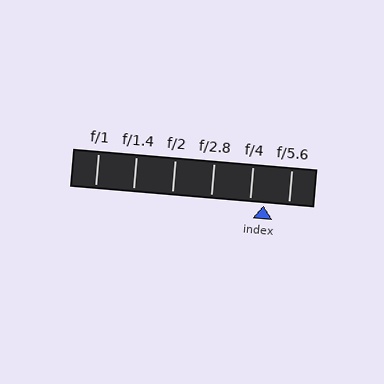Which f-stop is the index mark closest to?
The index mark is closest to f/4.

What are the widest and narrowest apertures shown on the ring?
The widest aperture shown is f/1 and the narrowest is f/5.6.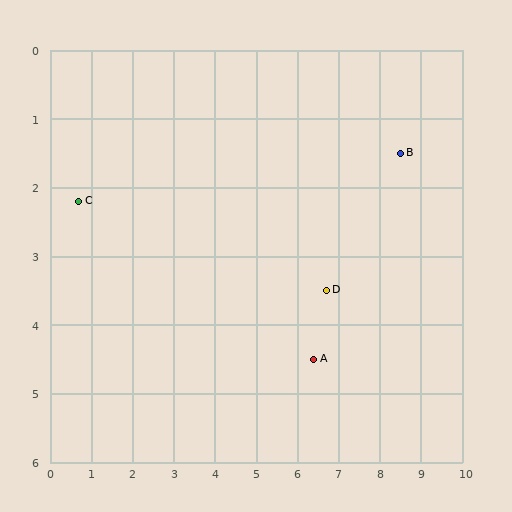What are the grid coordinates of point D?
Point D is at approximately (6.7, 3.5).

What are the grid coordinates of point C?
Point C is at approximately (0.7, 2.2).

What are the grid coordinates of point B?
Point B is at approximately (8.5, 1.5).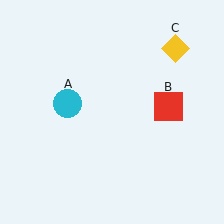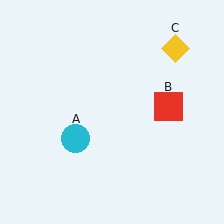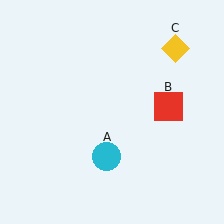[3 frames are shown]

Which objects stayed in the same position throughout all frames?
Red square (object B) and yellow diamond (object C) remained stationary.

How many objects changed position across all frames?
1 object changed position: cyan circle (object A).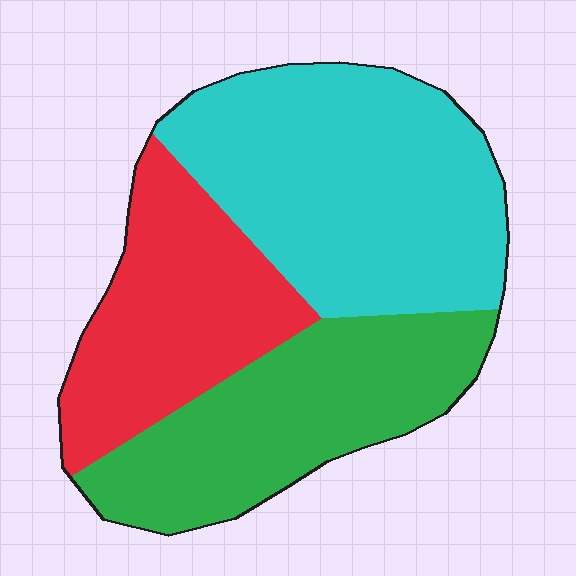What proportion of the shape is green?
Green takes up about one third (1/3) of the shape.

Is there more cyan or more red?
Cyan.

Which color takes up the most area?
Cyan, at roughly 40%.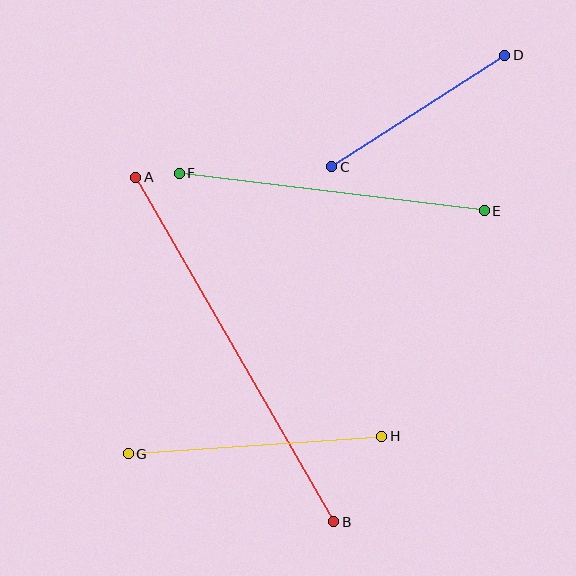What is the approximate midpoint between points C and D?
The midpoint is at approximately (418, 111) pixels.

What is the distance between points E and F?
The distance is approximately 307 pixels.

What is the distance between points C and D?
The distance is approximately 206 pixels.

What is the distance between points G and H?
The distance is approximately 254 pixels.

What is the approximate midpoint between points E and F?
The midpoint is at approximately (332, 192) pixels.